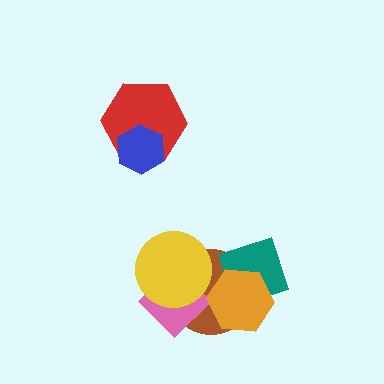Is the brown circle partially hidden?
Yes, it is partially covered by another shape.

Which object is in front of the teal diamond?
The orange hexagon is in front of the teal diamond.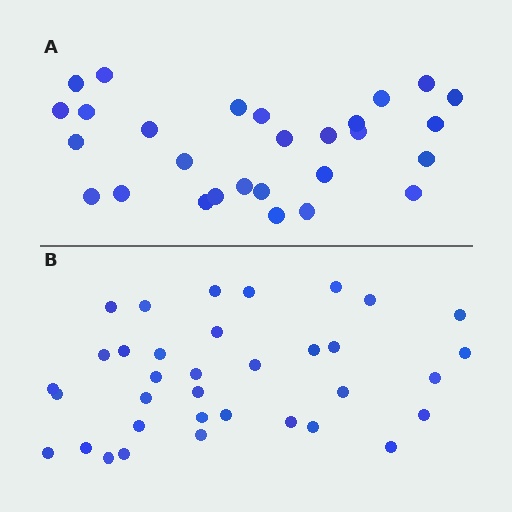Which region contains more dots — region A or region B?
Region B (the bottom region) has more dots.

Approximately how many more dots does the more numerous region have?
Region B has roughly 8 or so more dots than region A.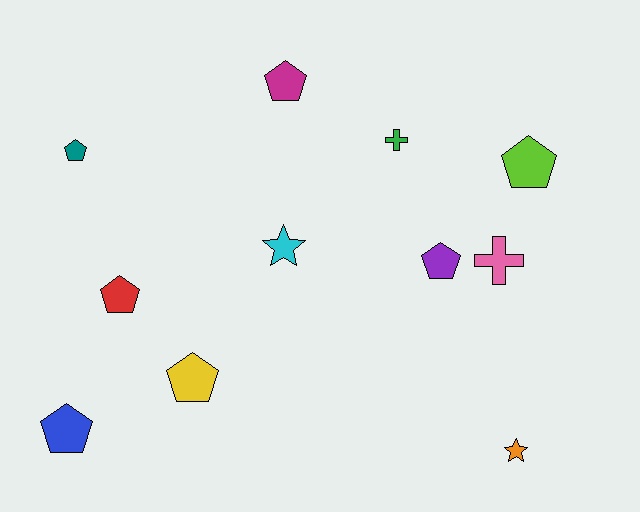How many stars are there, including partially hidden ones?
There are 2 stars.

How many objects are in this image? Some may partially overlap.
There are 11 objects.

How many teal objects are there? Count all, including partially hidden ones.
There is 1 teal object.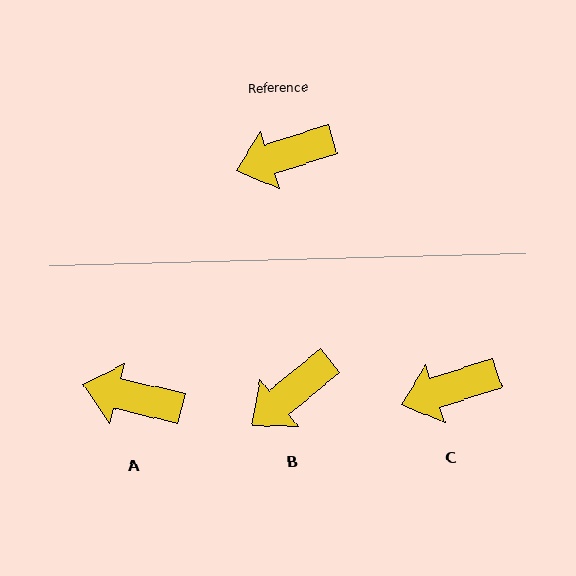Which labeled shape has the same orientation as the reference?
C.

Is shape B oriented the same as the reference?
No, it is off by about 21 degrees.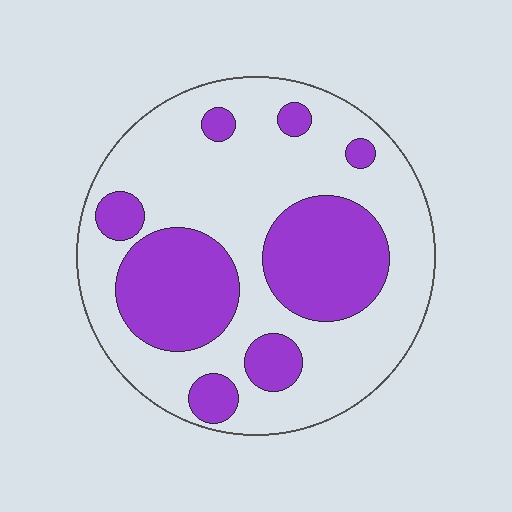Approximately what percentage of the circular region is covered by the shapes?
Approximately 35%.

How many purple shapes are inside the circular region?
8.